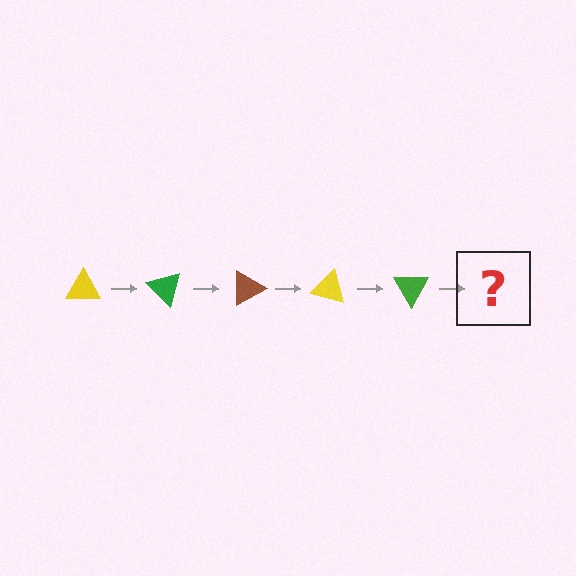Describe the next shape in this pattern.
It should be a brown triangle, rotated 225 degrees from the start.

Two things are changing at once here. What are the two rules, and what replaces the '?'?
The two rules are that it rotates 45 degrees each step and the color cycles through yellow, green, and brown. The '?' should be a brown triangle, rotated 225 degrees from the start.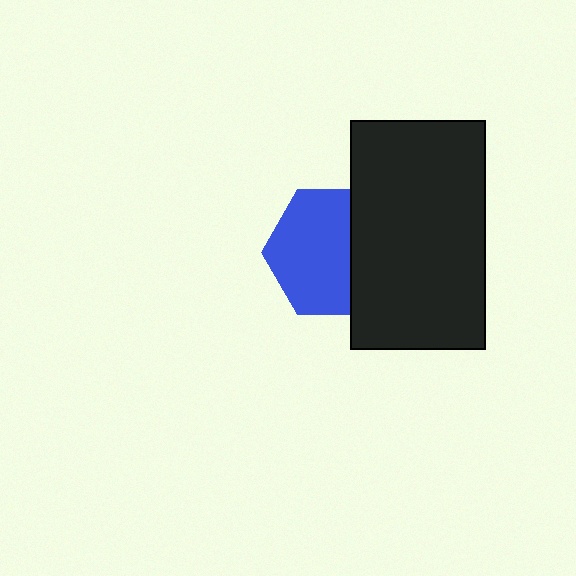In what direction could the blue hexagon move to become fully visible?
The blue hexagon could move left. That would shift it out from behind the black rectangle entirely.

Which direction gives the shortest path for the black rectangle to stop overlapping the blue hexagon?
Moving right gives the shortest separation.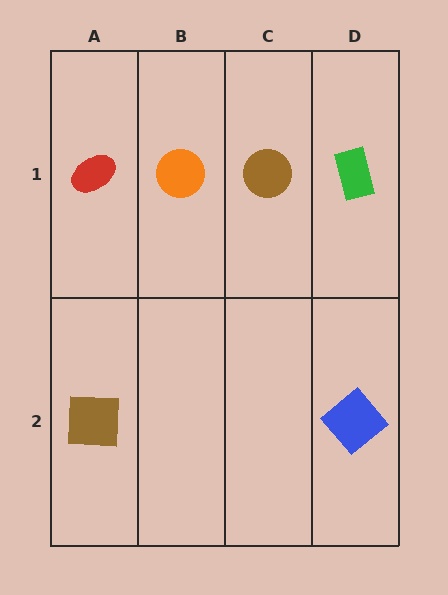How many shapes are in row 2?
2 shapes.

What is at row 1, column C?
A brown circle.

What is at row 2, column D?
A blue diamond.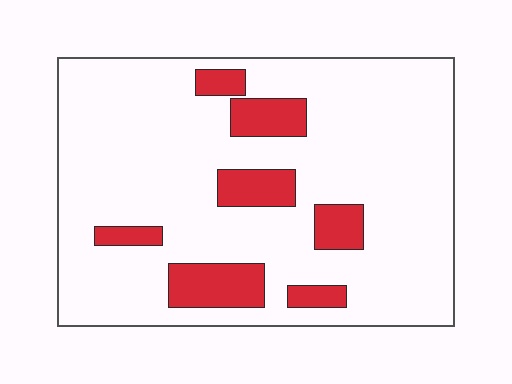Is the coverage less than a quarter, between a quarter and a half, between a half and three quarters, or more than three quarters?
Less than a quarter.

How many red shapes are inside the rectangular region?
7.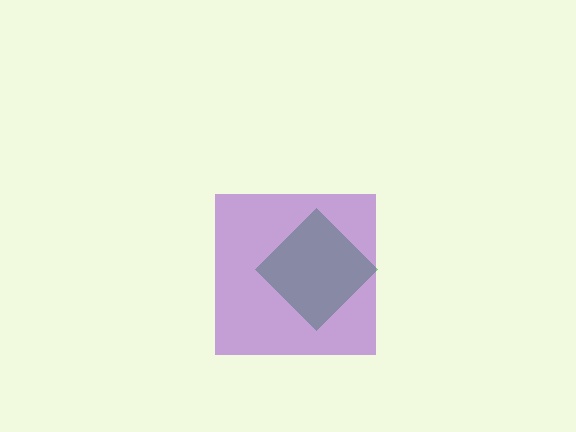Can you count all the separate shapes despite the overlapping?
Yes, there are 2 separate shapes.